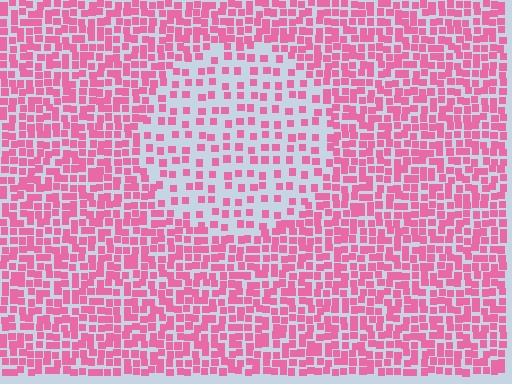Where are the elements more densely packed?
The elements are more densely packed outside the circle boundary.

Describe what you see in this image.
The image contains small pink elements arranged at two different densities. A circle-shaped region is visible where the elements are less densely packed than the surrounding area.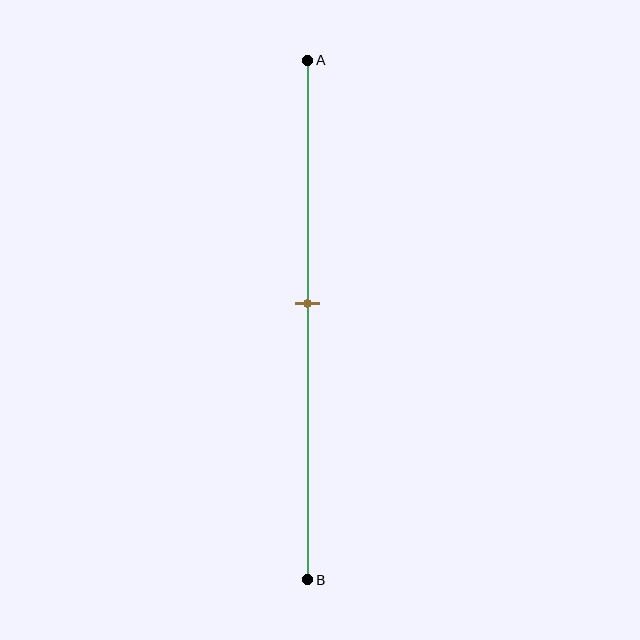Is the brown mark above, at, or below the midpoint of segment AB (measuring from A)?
The brown mark is above the midpoint of segment AB.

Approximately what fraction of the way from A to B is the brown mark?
The brown mark is approximately 45% of the way from A to B.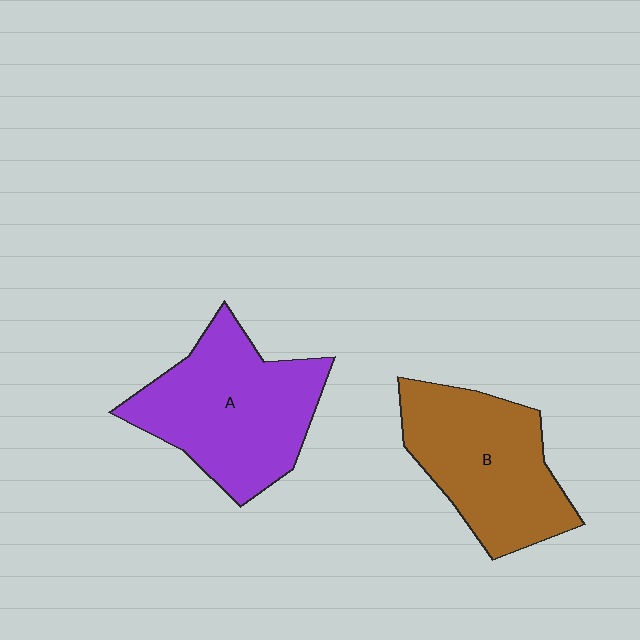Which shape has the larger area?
Shape A (purple).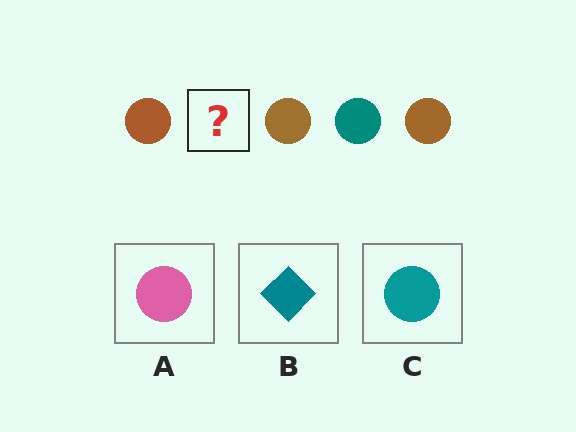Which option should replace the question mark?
Option C.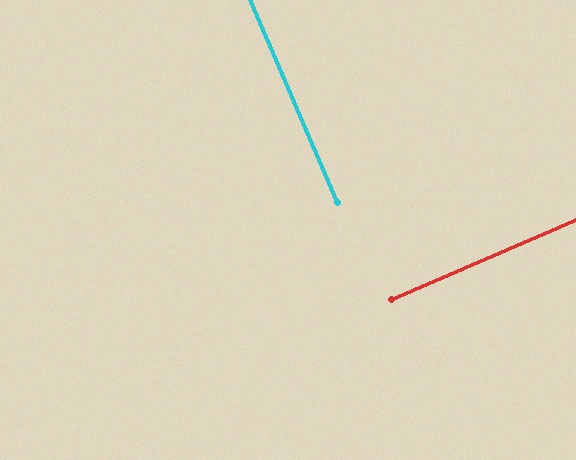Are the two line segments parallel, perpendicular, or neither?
Perpendicular — they meet at approximately 90°.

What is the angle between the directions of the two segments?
Approximately 90 degrees.